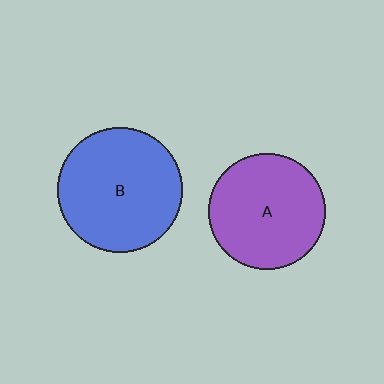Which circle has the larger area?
Circle B (blue).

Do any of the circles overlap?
No, none of the circles overlap.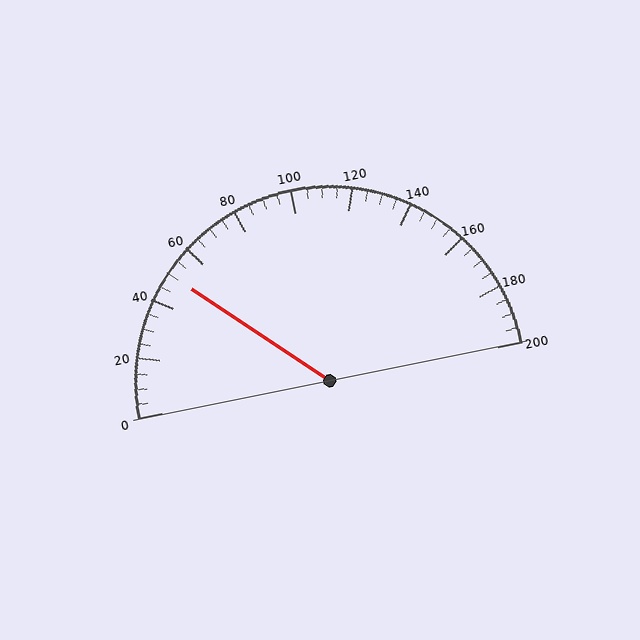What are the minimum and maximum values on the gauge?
The gauge ranges from 0 to 200.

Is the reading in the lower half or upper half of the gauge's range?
The reading is in the lower half of the range (0 to 200).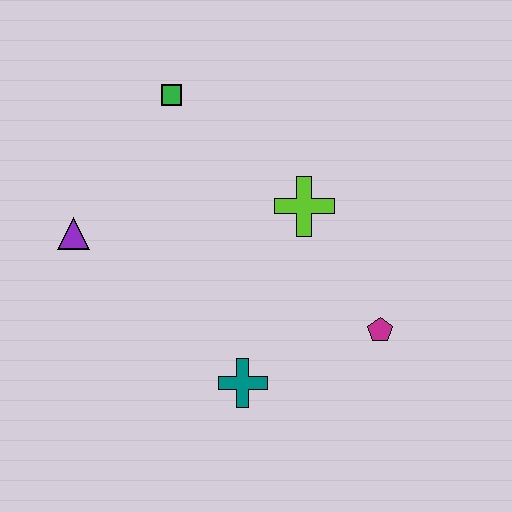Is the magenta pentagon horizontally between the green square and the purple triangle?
No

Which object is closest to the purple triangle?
The green square is closest to the purple triangle.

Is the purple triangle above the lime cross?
No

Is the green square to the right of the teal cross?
No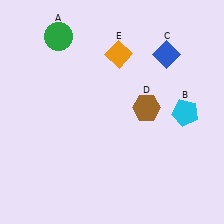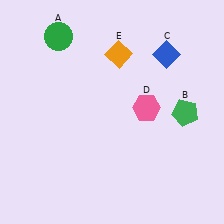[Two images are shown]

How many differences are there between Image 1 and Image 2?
There are 2 differences between the two images.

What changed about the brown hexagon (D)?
In Image 1, D is brown. In Image 2, it changed to pink.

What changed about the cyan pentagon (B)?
In Image 1, B is cyan. In Image 2, it changed to green.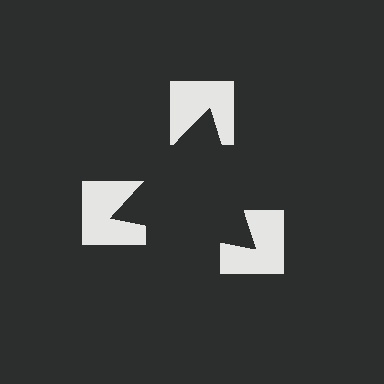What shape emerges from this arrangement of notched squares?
An illusory triangle — its edges are inferred from the aligned wedge cuts in the notched squares, not physically drawn.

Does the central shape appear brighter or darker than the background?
It typically appears slightly darker than the background, even though no actual brightness change is drawn.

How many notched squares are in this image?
There are 3 — one at each vertex of the illusory triangle.